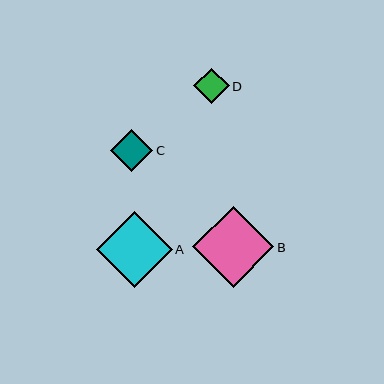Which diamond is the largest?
Diamond B is the largest with a size of approximately 81 pixels.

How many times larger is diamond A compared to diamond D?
Diamond A is approximately 2.1 times the size of diamond D.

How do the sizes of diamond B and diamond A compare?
Diamond B and diamond A are approximately the same size.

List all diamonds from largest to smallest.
From largest to smallest: B, A, C, D.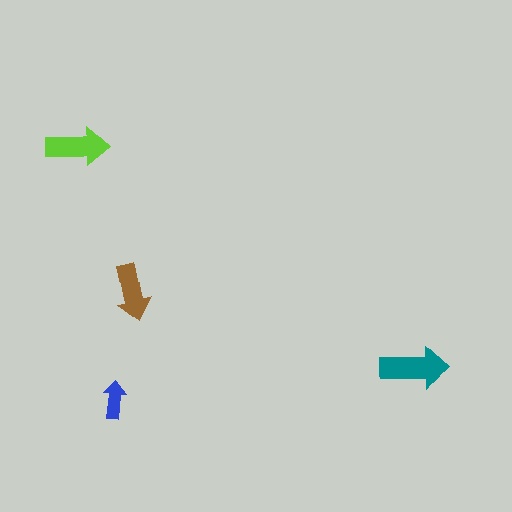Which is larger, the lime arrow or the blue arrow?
The lime one.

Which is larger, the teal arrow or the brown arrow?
The teal one.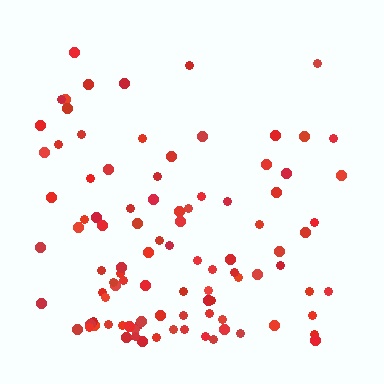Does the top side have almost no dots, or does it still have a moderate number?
Still a moderate number, just noticeably fewer than the bottom.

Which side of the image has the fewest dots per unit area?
The top.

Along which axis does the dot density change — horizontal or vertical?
Vertical.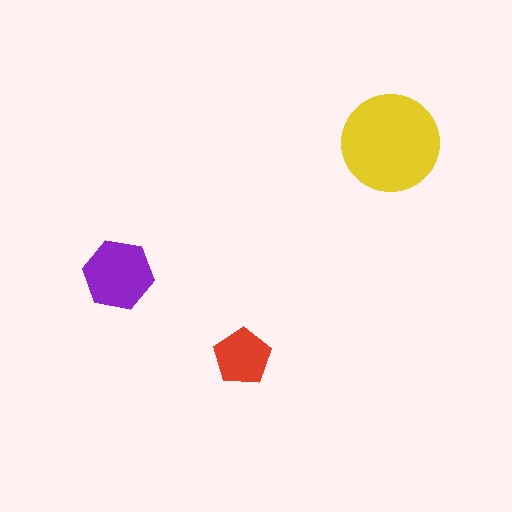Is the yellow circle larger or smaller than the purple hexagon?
Larger.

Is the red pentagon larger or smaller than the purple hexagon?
Smaller.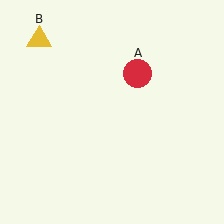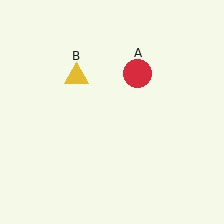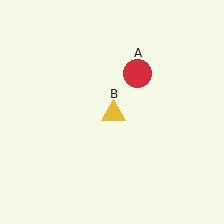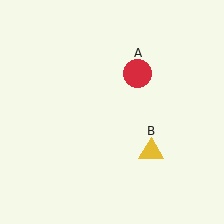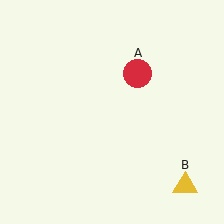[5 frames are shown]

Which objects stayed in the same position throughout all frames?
Red circle (object A) remained stationary.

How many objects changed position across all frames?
1 object changed position: yellow triangle (object B).